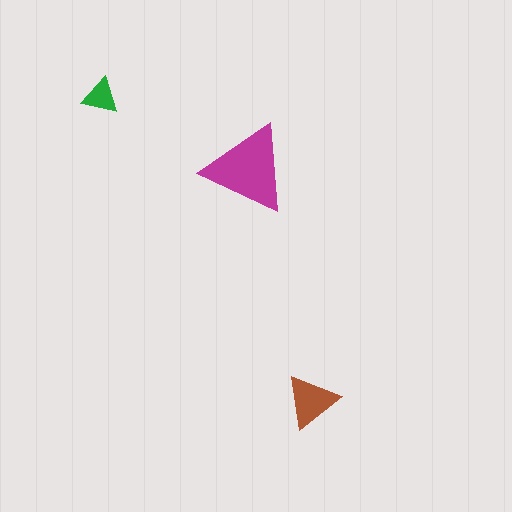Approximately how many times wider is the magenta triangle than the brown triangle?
About 1.5 times wider.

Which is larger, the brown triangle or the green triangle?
The brown one.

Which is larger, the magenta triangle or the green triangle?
The magenta one.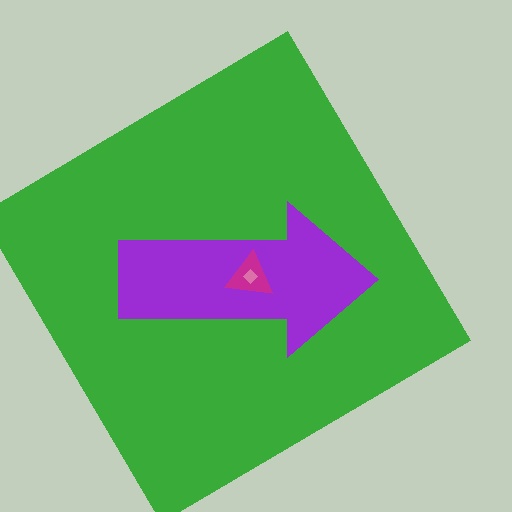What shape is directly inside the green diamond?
The purple arrow.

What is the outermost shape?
The green diamond.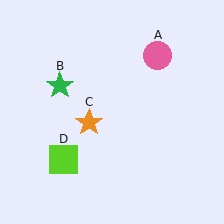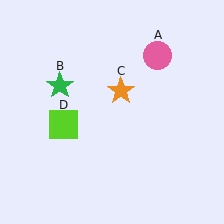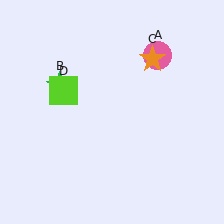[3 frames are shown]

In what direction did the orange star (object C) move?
The orange star (object C) moved up and to the right.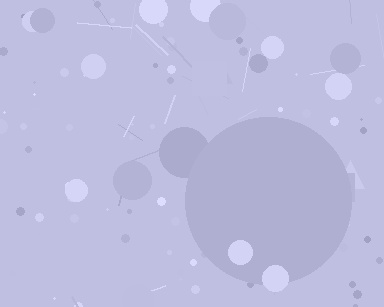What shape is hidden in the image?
A circle is hidden in the image.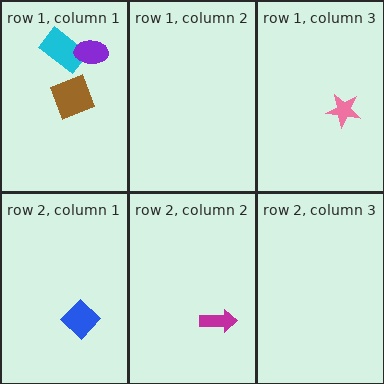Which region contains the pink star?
The row 1, column 3 region.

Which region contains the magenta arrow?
The row 2, column 2 region.